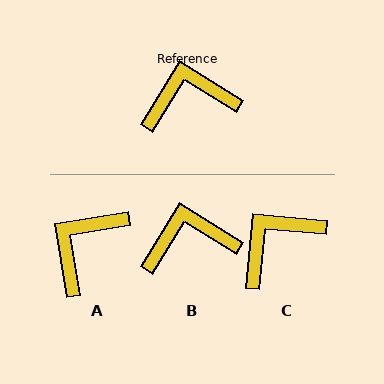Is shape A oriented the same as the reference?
No, it is off by about 41 degrees.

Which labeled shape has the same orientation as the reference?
B.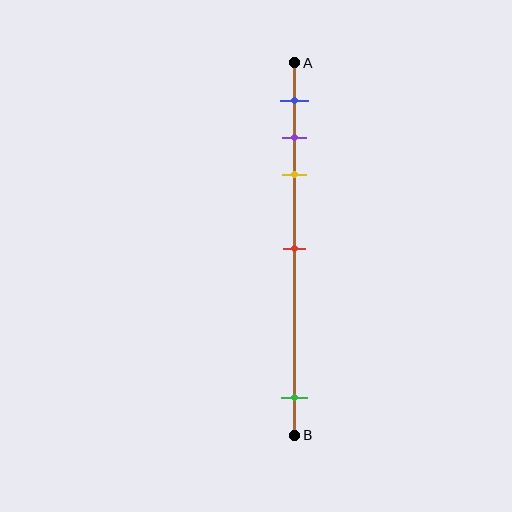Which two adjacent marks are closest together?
The purple and yellow marks are the closest adjacent pair.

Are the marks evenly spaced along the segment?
No, the marks are not evenly spaced.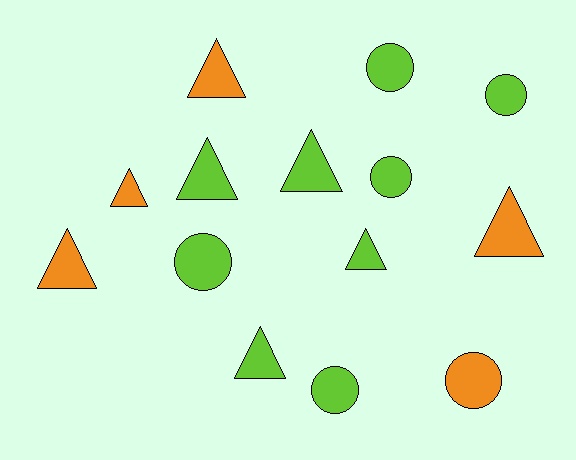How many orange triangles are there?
There are 4 orange triangles.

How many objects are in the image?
There are 14 objects.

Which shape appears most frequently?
Triangle, with 8 objects.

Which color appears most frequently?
Lime, with 9 objects.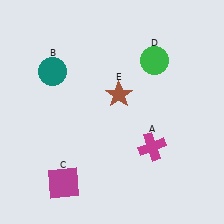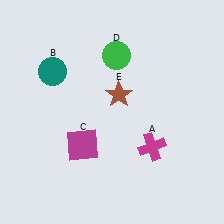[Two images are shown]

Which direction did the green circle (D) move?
The green circle (D) moved left.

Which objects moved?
The objects that moved are: the magenta square (C), the green circle (D).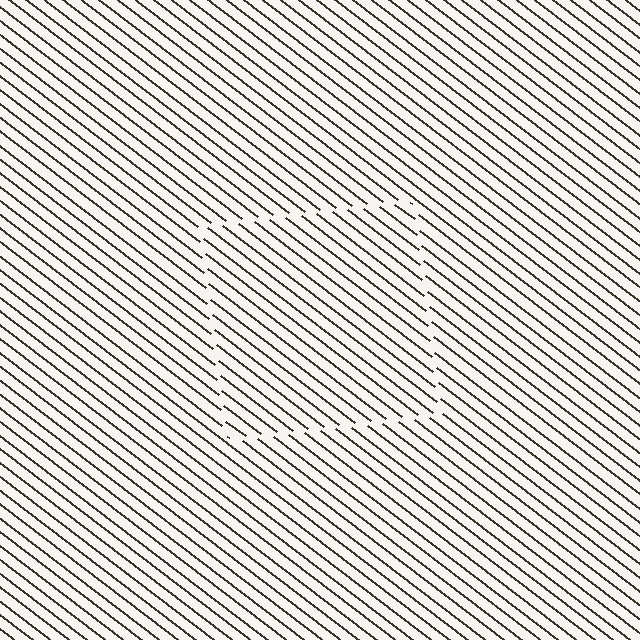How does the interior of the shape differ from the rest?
The interior of the shape contains the same grating, shifted by half a period — the contour is defined by the phase discontinuity where line-ends from the inner and outer gratings abut.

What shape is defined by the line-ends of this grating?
An illusory square. The interior of the shape contains the same grating, shifted by half a period — the contour is defined by the phase discontinuity where line-ends from the inner and outer gratings abut.